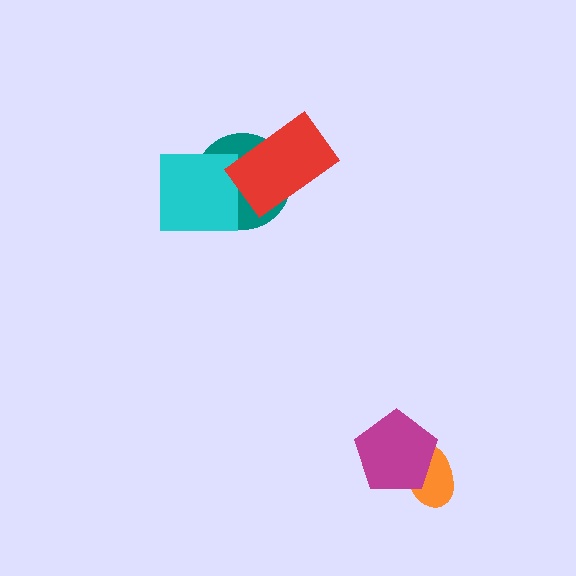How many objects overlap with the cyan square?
1 object overlaps with the cyan square.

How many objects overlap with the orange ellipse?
1 object overlaps with the orange ellipse.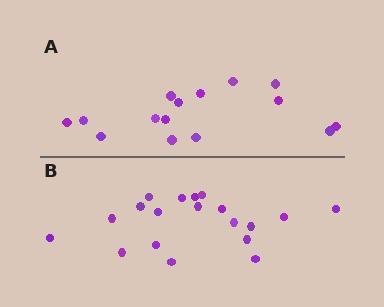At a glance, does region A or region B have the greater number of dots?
Region B (the bottom region) has more dots.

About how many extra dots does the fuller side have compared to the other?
Region B has about 4 more dots than region A.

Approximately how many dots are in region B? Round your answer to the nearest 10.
About 20 dots. (The exact count is 19, which rounds to 20.)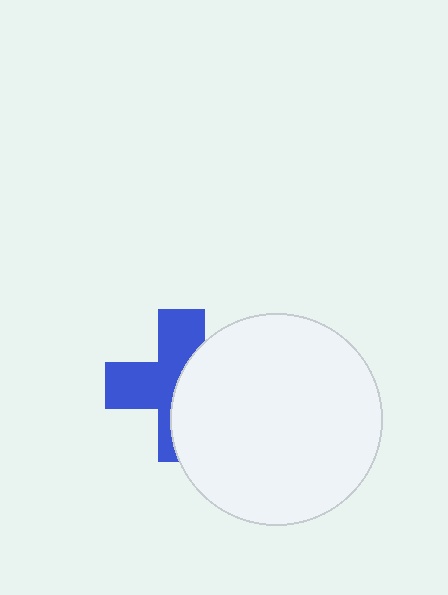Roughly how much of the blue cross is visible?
About half of it is visible (roughly 53%).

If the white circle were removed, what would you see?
You would see the complete blue cross.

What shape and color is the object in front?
The object in front is a white circle.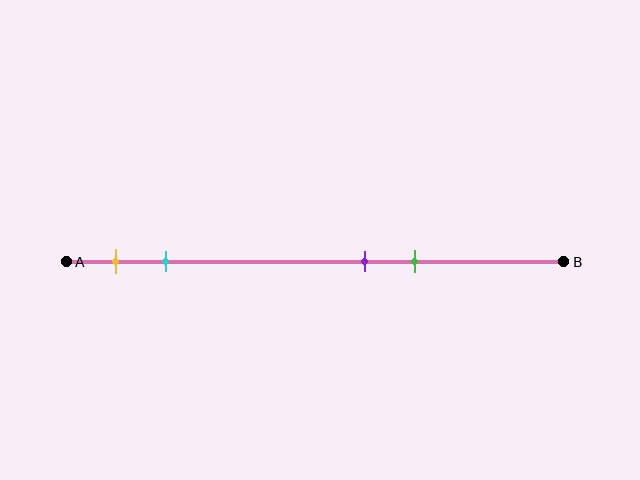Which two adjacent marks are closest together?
The purple and green marks are the closest adjacent pair.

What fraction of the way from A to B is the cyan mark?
The cyan mark is approximately 20% (0.2) of the way from A to B.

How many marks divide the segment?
There are 4 marks dividing the segment.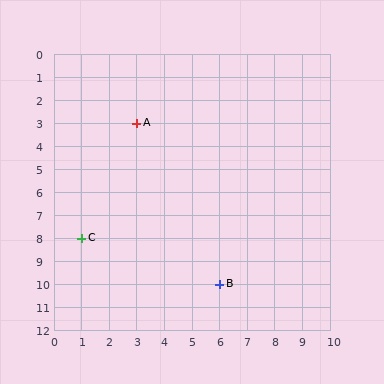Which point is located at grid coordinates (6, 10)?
Point B is at (6, 10).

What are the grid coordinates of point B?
Point B is at grid coordinates (6, 10).